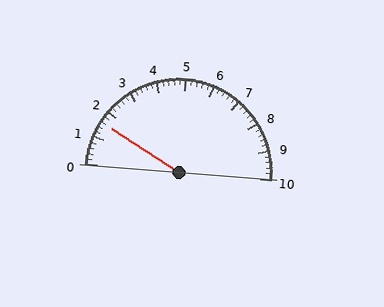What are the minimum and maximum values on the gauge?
The gauge ranges from 0 to 10.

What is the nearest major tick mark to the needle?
The nearest major tick mark is 2.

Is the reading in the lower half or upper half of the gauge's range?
The reading is in the lower half of the range (0 to 10).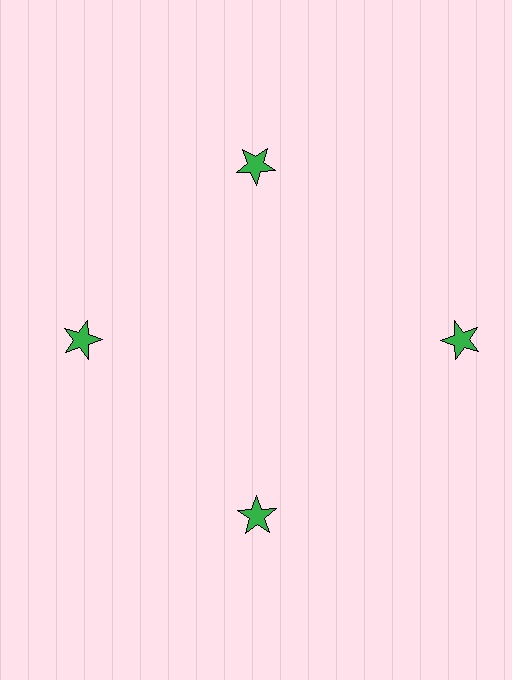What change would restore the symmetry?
The symmetry would be restored by moving it inward, back onto the ring so that all 4 stars sit at equal angles and equal distance from the center.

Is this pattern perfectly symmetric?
No. The 4 green stars are arranged in a ring, but one element near the 3 o'clock position is pushed outward from the center, breaking the 4-fold rotational symmetry.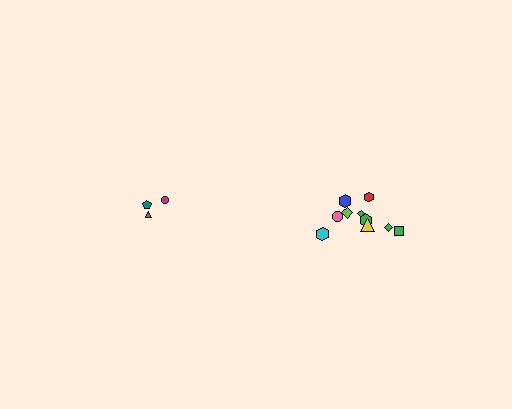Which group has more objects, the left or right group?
The right group.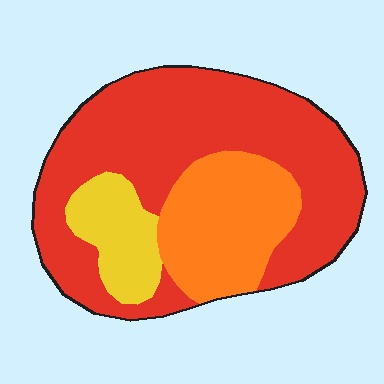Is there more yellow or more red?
Red.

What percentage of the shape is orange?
Orange takes up about one quarter (1/4) of the shape.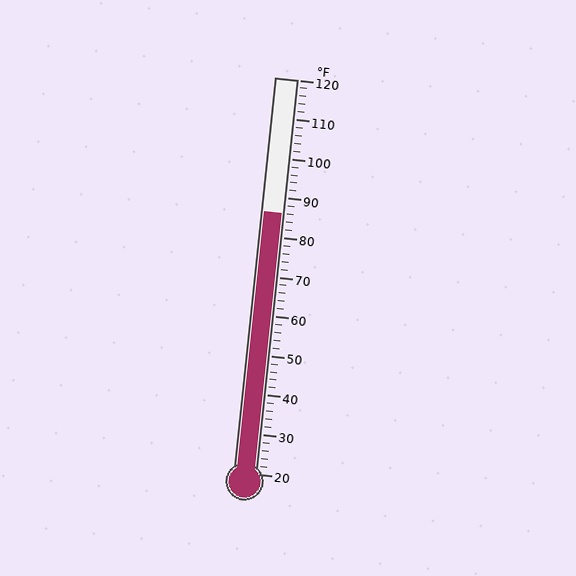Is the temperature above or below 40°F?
The temperature is above 40°F.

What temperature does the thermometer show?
The thermometer shows approximately 86°F.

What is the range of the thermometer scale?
The thermometer scale ranges from 20°F to 120°F.